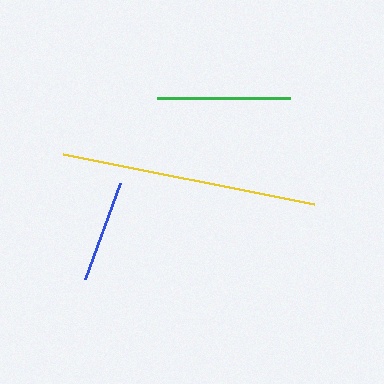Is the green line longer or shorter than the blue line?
The green line is longer than the blue line.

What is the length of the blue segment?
The blue segment is approximately 102 pixels long.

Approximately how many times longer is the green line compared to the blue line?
The green line is approximately 1.3 times the length of the blue line.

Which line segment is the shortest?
The blue line is the shortest at approximately 102 pixels.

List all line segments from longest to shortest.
From longest to shortest: yellow, green, blue.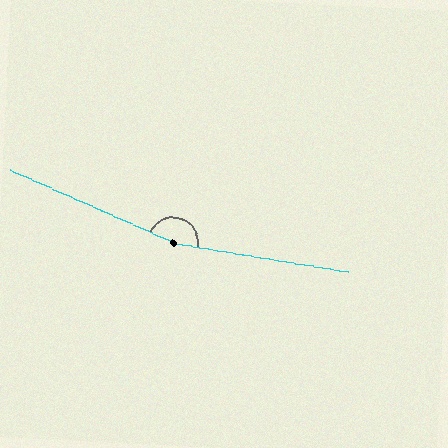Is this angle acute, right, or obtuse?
It is obtuse.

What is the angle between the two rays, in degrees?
Approximately 165 degrees.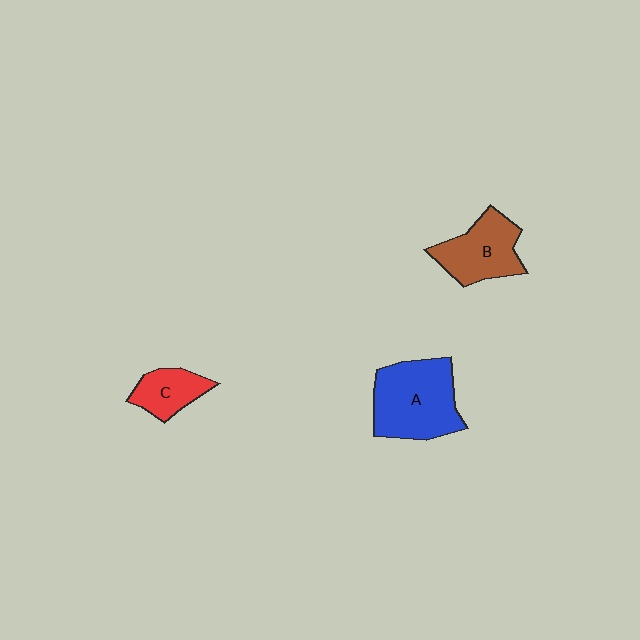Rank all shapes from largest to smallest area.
From largest to smallest: A (blue), B (brown), C (red).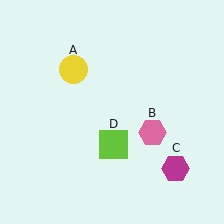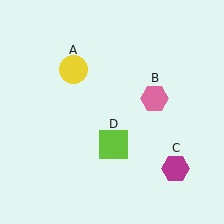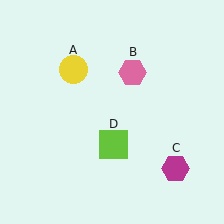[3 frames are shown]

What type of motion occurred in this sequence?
The pink hexagon (object B) rotated counterclockwise around the center of the scene.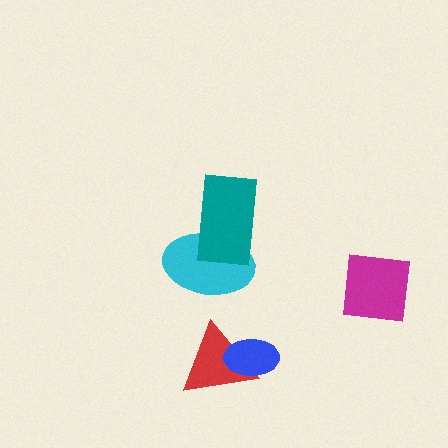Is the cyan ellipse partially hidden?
Yes, it is partially covered by another shape.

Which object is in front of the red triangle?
The blue ellipse is in front of the red triangle.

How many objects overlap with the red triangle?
1 object overlaps with the red triangle.